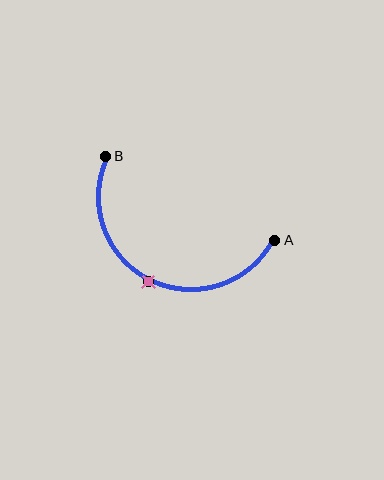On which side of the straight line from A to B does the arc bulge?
The arc bulges below the straight line connecting A and B.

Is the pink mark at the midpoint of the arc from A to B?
Yes. The pink mark lies on the arc at equal arc-length from both A and B — it is the arc midpoint.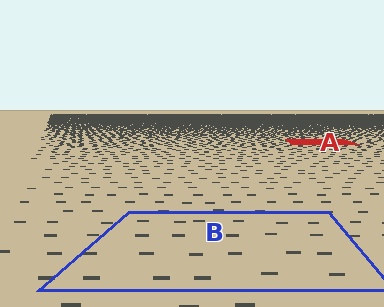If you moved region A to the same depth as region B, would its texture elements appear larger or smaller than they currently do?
They would appear larger. At a closer depth, the same texture elements are projected at a bigger on-screen size.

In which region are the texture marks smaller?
The texture marks are smaller in region A, because it is farther away.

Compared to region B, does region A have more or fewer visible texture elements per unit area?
Region A has more texture elements per unit area — they are packed more densely because it is farther away.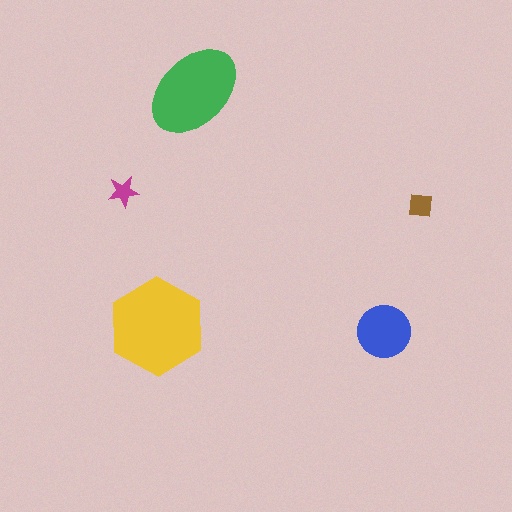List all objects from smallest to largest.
The magenta star, the brown square, the blue circle, the green ellipse, the yellow hexagon.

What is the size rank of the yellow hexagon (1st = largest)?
1st.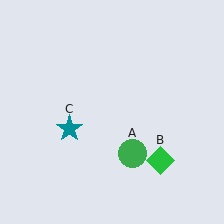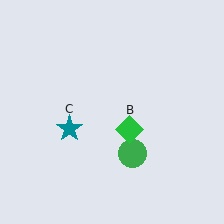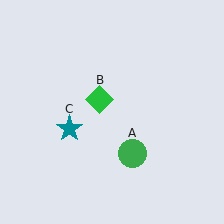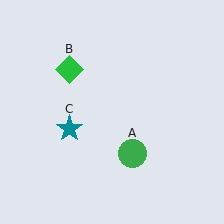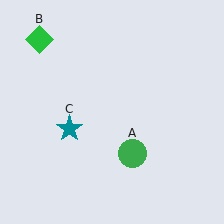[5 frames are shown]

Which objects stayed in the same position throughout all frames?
Green circle (object A) and teal star (object C) remained stationary.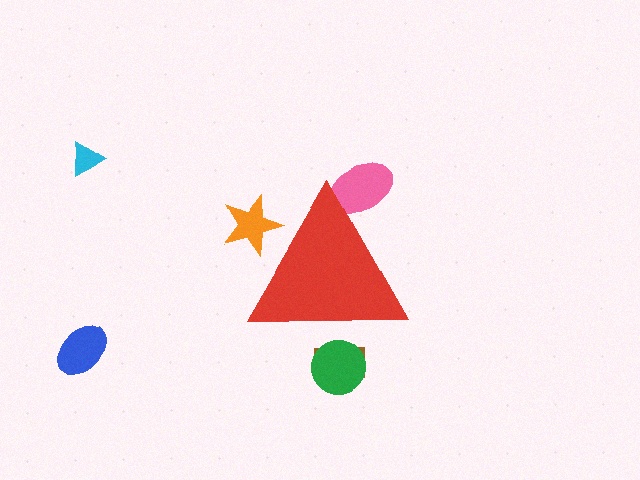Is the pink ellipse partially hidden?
Yes, the pink ellipse is partially hidden behind the red triangle.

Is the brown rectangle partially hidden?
Yes, the brown rectangle is partially hidden behind the red triangle.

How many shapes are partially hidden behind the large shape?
4 shapes are partially hidden.